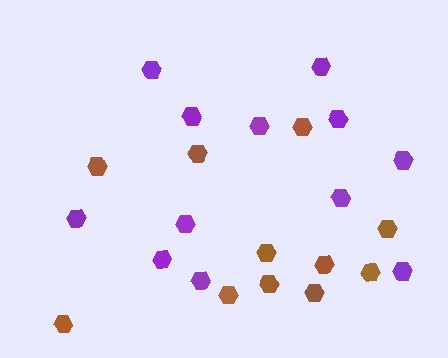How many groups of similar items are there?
There are 2 groups: one group of purple hexagons (12) and one group of brown hexagons (11).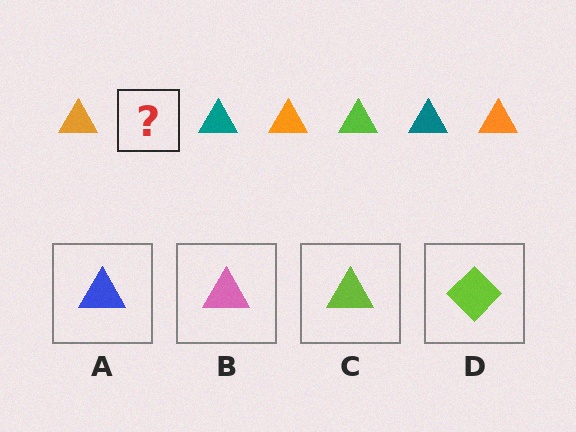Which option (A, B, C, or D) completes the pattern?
C.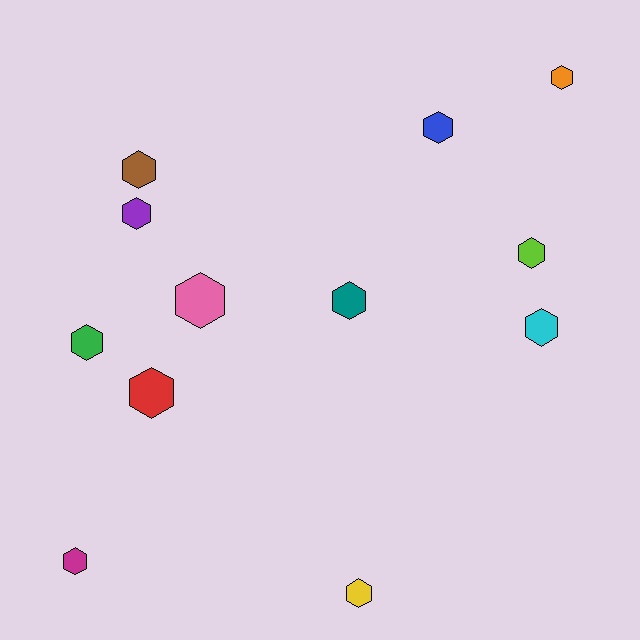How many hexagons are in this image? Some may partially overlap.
There are 12 hexagons.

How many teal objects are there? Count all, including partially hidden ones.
There is 1 teal object.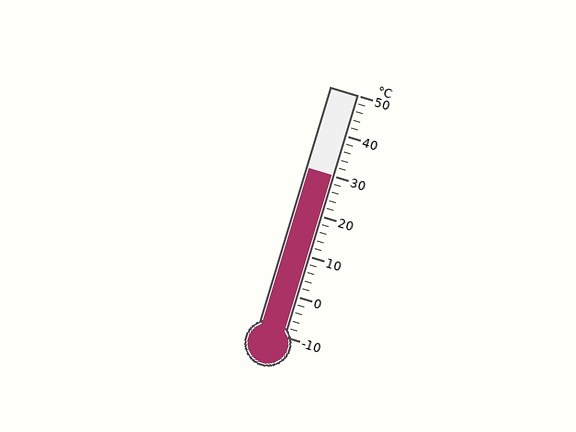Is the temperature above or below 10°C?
The temperature is above 10°C.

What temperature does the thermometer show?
The thermometer shows approximately 30°C.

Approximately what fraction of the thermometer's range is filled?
The thermometer is filled to approximately 65% of its range.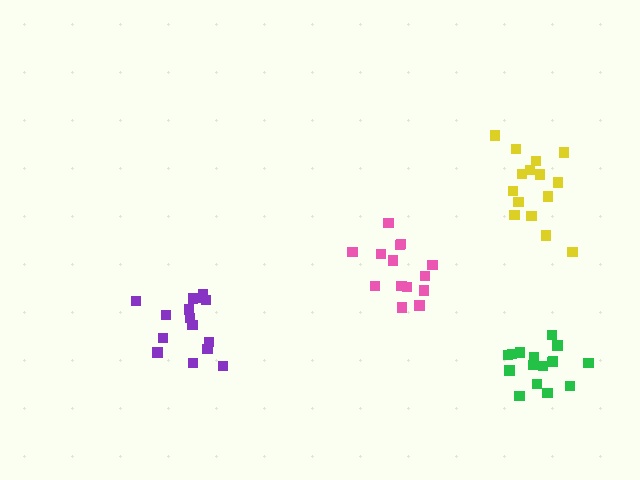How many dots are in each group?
Group 1: 16 dots, Group 2: 15 dots, Group 3: 14 dots, Group 4: 15 dots (60 total).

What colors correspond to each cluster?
The clusters are colored: green, purple, pink, yellow.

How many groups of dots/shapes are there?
There are 4 groups.